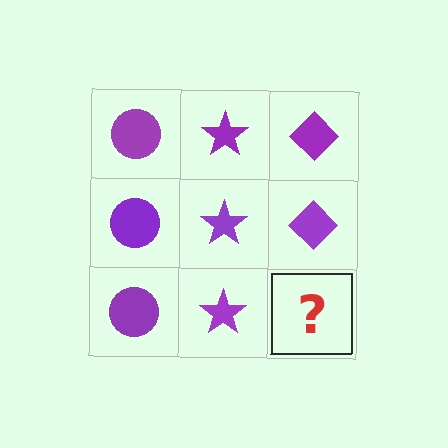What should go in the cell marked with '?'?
The missing cell should contain a purple diamond.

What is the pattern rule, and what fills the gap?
The rule is that each column has a consistent shape. The gap should be filled with a purple diamond.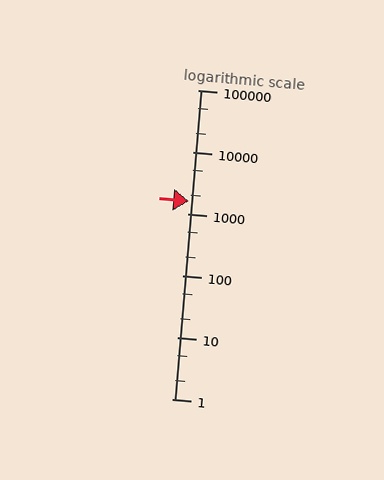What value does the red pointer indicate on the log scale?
The pointer indicates approximately 1600.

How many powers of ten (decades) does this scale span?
The scale spans 5 decades, from 1 to 100000.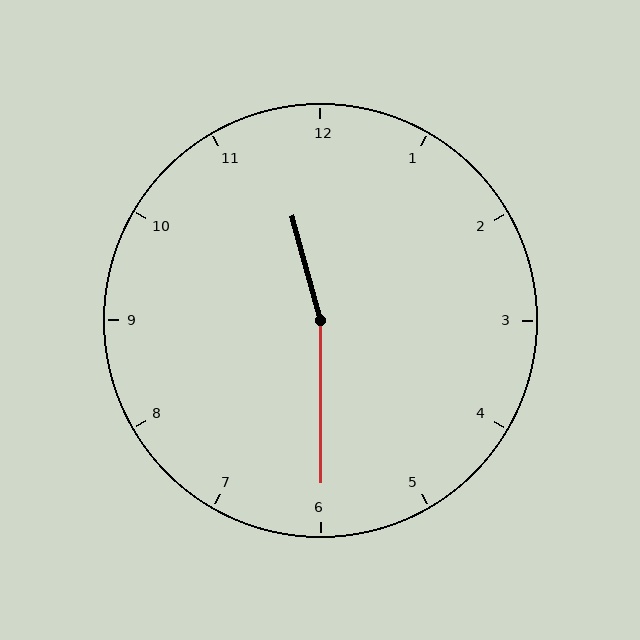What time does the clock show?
11:30.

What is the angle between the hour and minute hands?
Approximately 165 degrees.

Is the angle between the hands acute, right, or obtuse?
It is obtuse.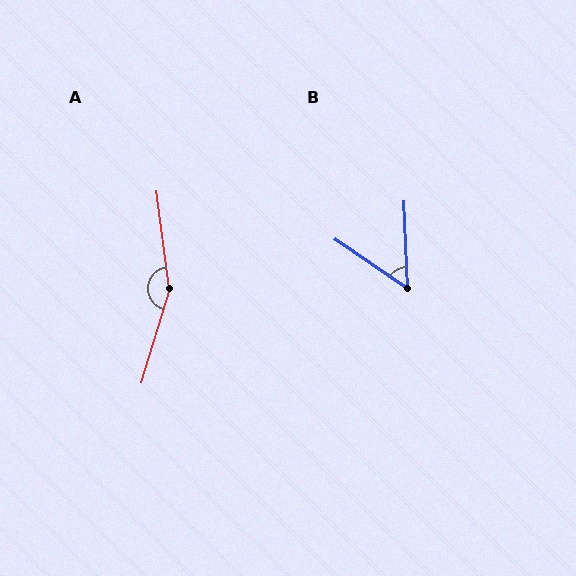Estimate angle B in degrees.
Approximately 54 degrees.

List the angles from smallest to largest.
B (54°), A (156°).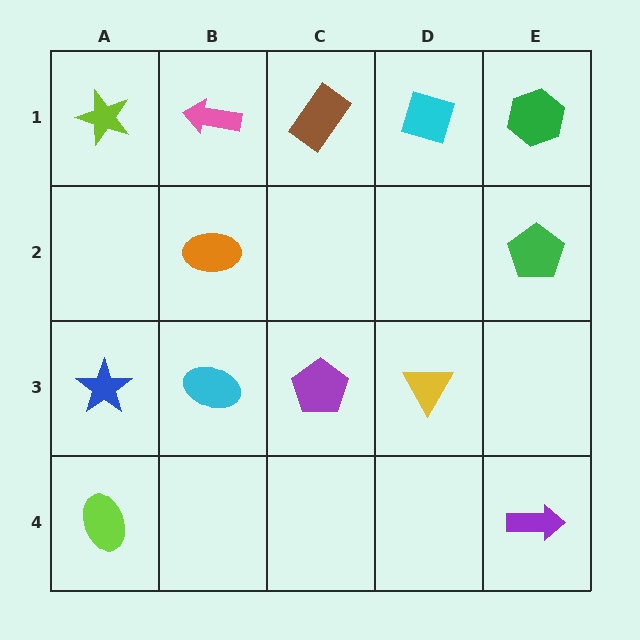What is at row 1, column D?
A cyan diamond.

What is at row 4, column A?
A lime ellipse.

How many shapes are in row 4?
2 shapes.